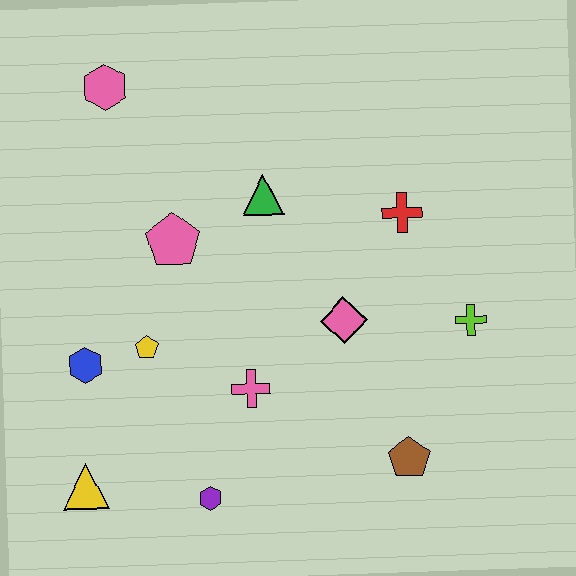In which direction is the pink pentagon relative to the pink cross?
The pink pentagon is above the pink cross.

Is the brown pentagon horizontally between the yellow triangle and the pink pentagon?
No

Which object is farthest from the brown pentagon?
The pink hexagon is farthest from the brown pentagon.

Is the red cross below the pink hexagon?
Yes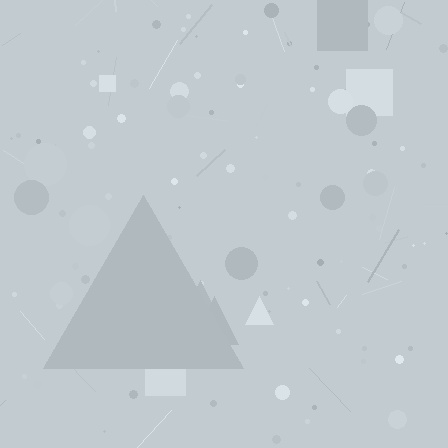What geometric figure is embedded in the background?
A triangle is embedded in the background.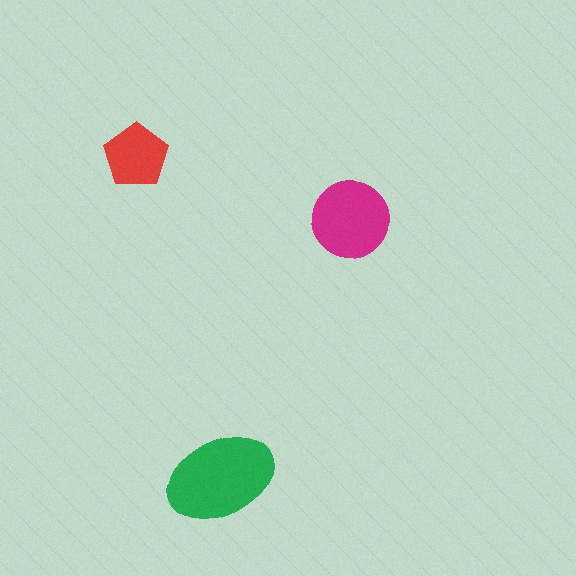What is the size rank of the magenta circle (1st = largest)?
2nd.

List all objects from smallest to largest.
The red pentagon, the magenta circle, the green ellipse.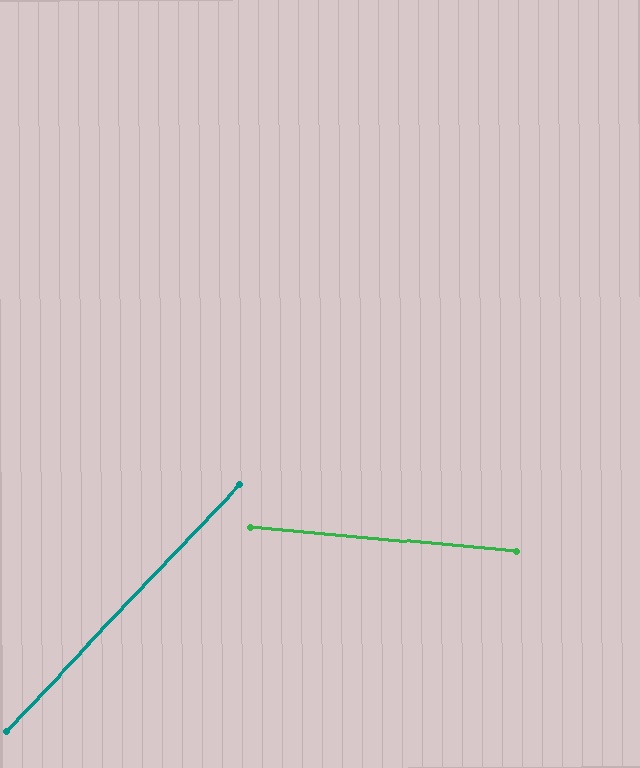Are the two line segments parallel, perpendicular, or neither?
Neither parallel nor perpendicular — they differ by about 52°.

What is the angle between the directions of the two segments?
Approximately 52 degrees.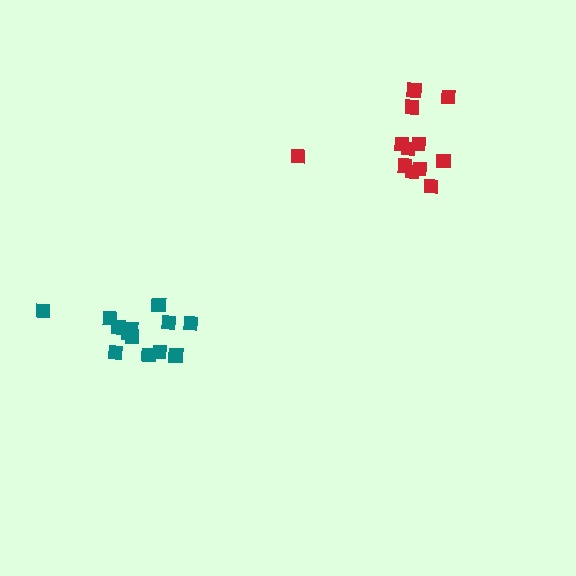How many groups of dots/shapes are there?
There are 2 groups.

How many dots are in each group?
Group 1: 12 dots, Group 2: 13 dots (25 total).